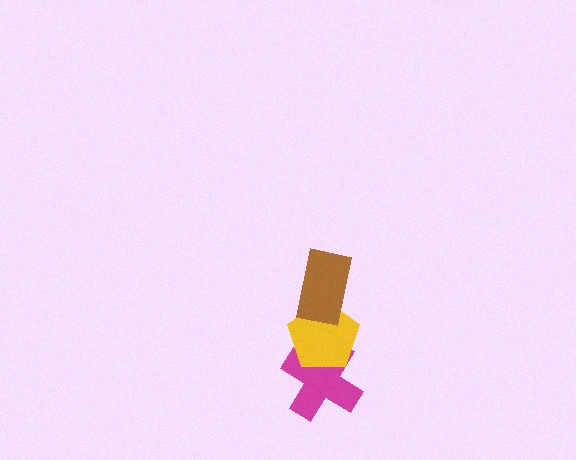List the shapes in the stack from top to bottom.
From top to bottom: the brown rectangle, the yellow pentagon, the magenta cross.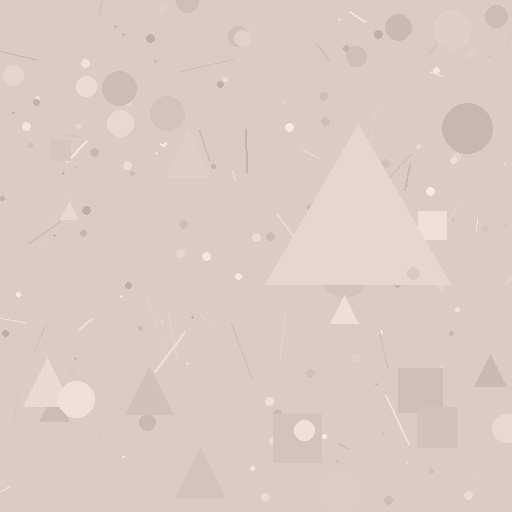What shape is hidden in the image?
A triangle is hidden in the image.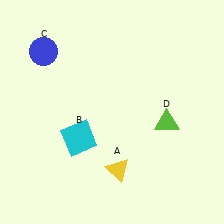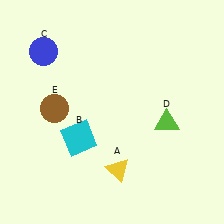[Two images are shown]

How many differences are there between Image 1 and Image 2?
There is 1 difference between the two images.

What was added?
A brown circle (E) was added in Image 2.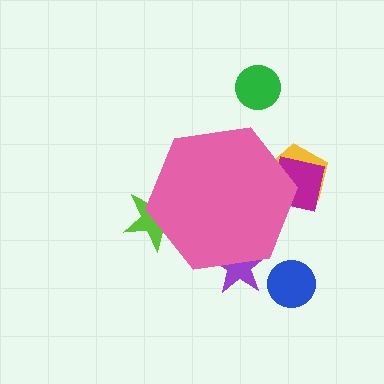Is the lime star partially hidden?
Yes, the lime star is partially hidden behind the pink hexagon.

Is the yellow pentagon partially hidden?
Yes, the yellow pentagon is partially hidden behind the pink hexagon.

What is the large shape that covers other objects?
A pink hexagon.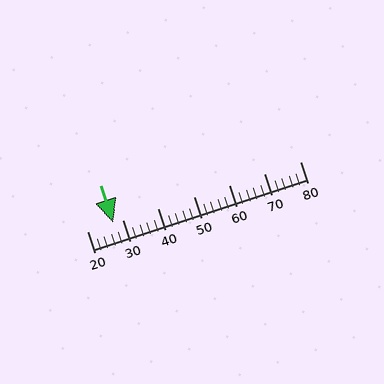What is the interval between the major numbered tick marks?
The major tick marks are spaced 10 units apart.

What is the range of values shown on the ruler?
The ruler shows values from 20 to 80.